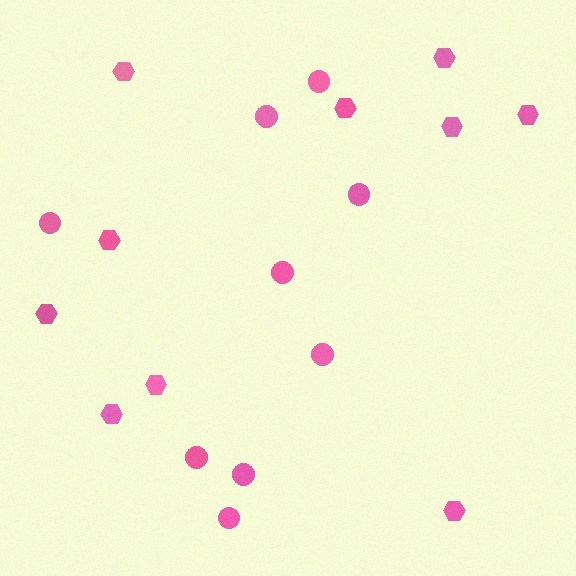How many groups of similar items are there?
There are 2 groups: one group of circles (9) and one group of hexagons (10).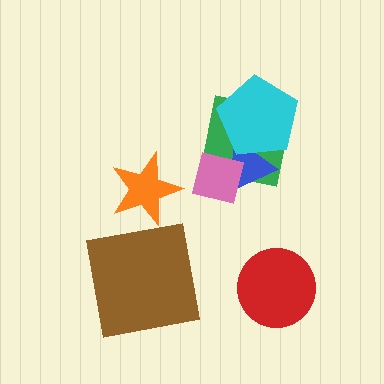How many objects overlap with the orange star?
0 objects overlap with the orange star.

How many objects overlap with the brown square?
0 objects overlap with the brown square.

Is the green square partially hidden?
Yes, it is partially covered by another shape.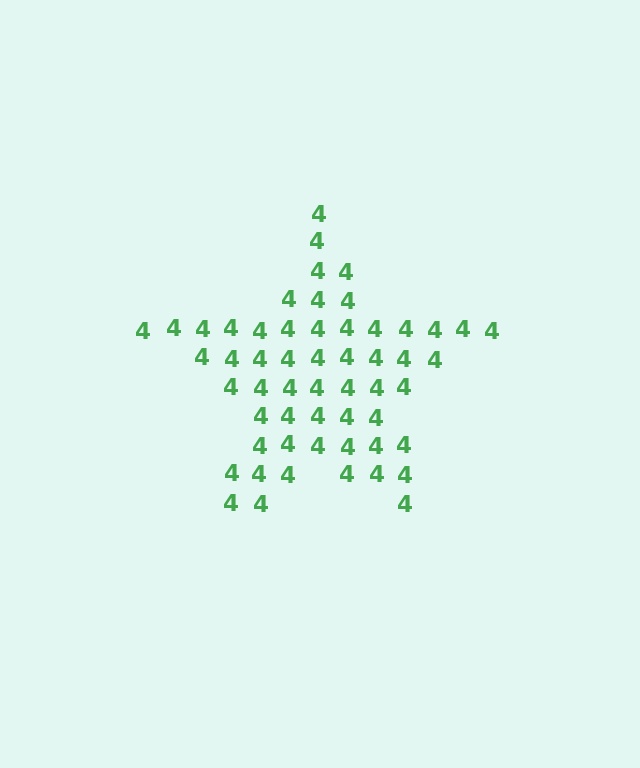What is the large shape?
The large shape is a star.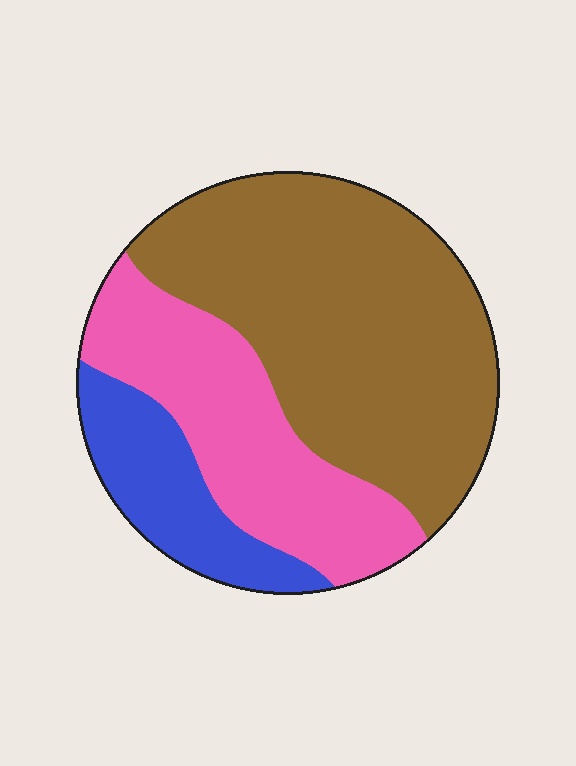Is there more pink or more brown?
Brown.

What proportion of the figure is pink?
Pink takes up between a sixth and a third of the figure.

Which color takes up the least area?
Blue, at roughly 15%.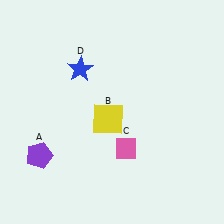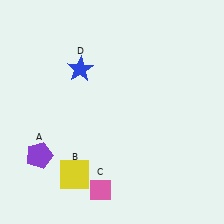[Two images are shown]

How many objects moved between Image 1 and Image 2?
2 objects moved between the two images.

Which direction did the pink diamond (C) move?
The pink diamond (C) moved down.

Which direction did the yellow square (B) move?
The yellow square (B) moved down.